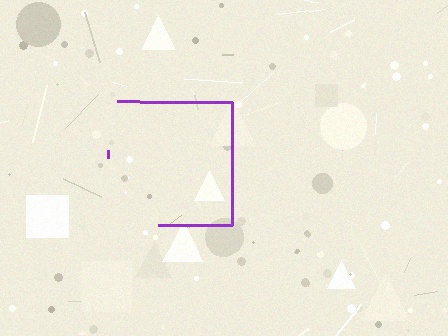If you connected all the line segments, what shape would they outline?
They would outline a square.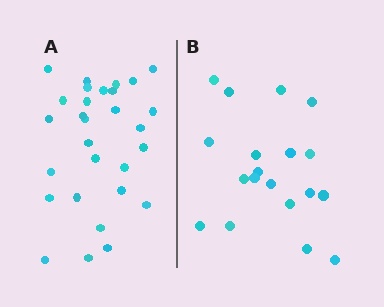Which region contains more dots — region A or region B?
Region A (the left region) has more dots.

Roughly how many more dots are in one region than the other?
Region A has roughly 10 or so more dots than region B.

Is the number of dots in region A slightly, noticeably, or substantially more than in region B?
Region A has substantially more. The ratio is roughly 1.5 to 1.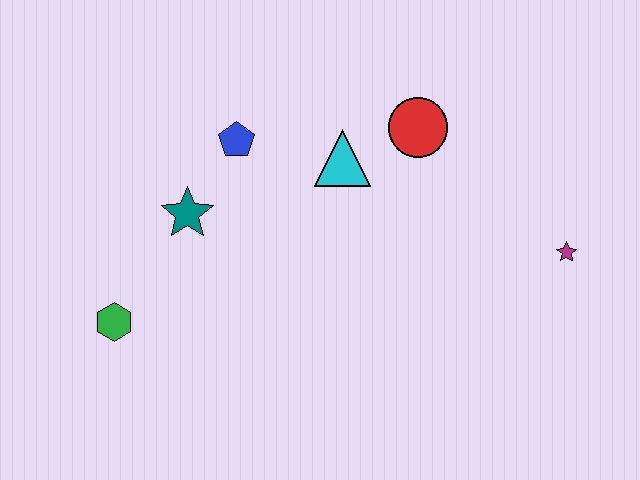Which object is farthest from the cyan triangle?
The green hexagon is farthest from the cyan triangle.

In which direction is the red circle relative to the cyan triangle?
The red circle is to the right of the cyan triangle.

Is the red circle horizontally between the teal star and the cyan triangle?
No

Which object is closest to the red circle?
The cyan triangle is closest to the red circle.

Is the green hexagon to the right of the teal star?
No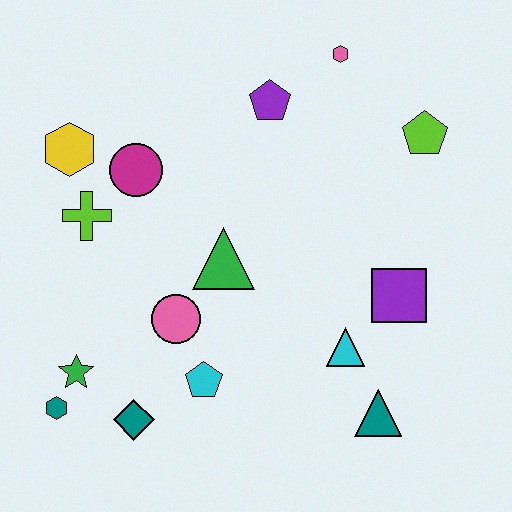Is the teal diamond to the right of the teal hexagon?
Yes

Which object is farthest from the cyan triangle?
The yellow hexagon is farthest from the cyan triangle.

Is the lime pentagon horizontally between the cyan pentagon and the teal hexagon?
No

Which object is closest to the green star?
The teal hexagon is closest to the green star.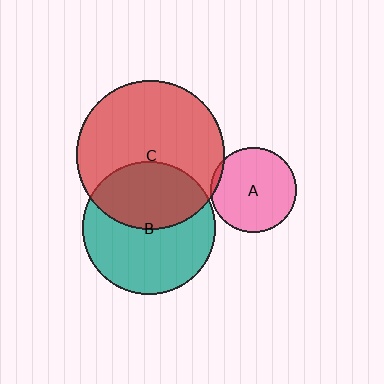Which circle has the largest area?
Circle C (red).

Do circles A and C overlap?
Yes.